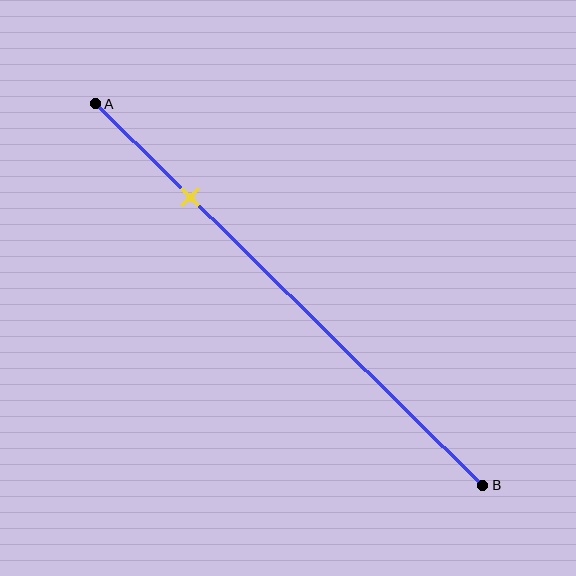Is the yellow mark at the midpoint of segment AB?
No, the mark is at about 25% from A, not at the 50% midpoint.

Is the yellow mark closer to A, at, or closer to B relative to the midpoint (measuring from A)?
The yellow mark is closer to point A than the midpoint of segment AB.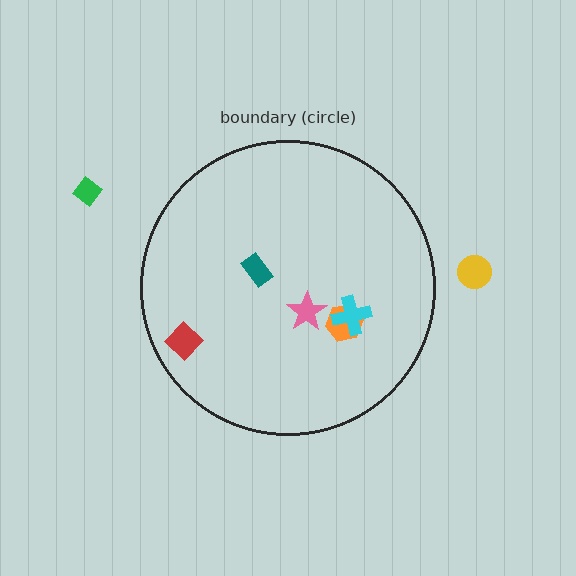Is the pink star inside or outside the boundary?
Inside.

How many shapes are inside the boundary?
5 inside, 2 outside.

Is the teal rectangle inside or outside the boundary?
Inside.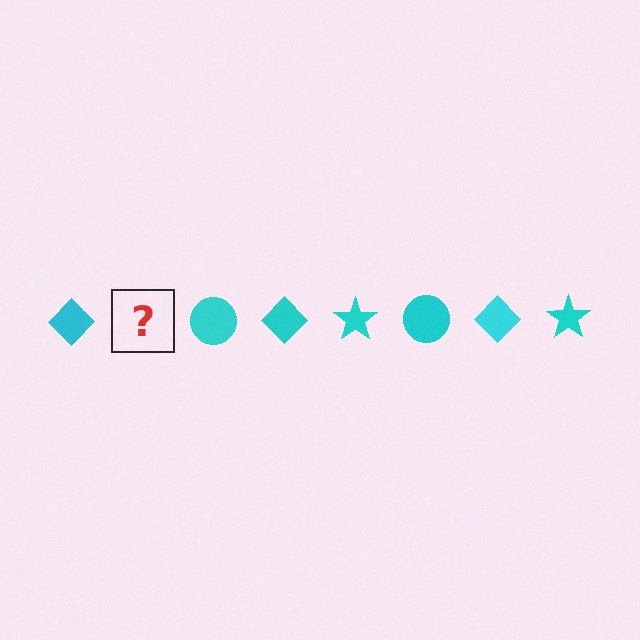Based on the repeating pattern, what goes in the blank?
The blank should be a cyan star.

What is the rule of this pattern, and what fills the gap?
The rule is that the pattern cycles through diamond, star, circle shapes in cyan. The gap should be filled with a cyan star.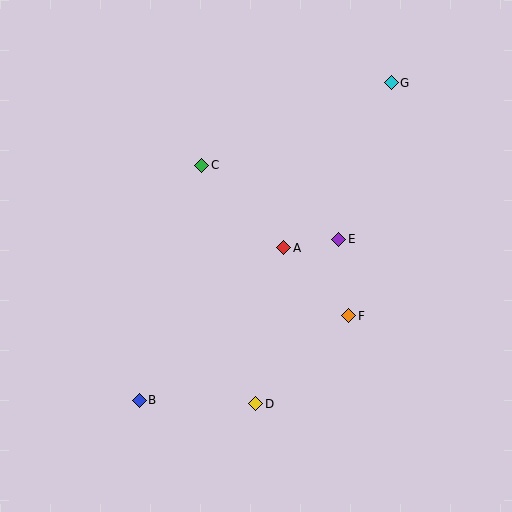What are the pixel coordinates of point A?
Point A is at (284, 248).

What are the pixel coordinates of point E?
Point E is at (339, 239).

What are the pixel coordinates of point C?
Point C is at (202, 165).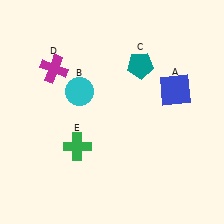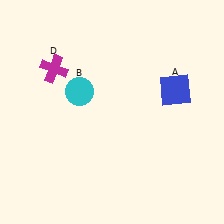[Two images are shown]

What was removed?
The green cross (E), the teal pentagon (C) were removed in Image 2.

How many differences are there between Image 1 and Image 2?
There are 2 differences between the two images.